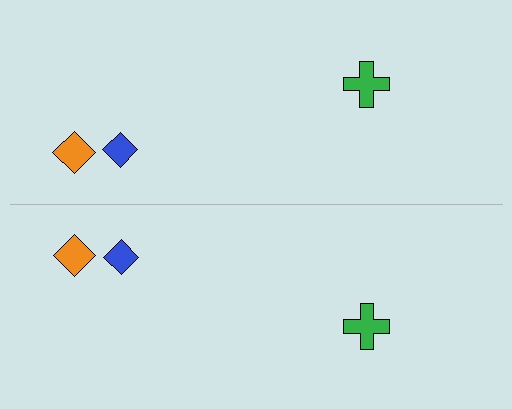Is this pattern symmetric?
Yes, this pattern has bilateral (reflection) symmetry.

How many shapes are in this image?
There are 6 shapes in this image.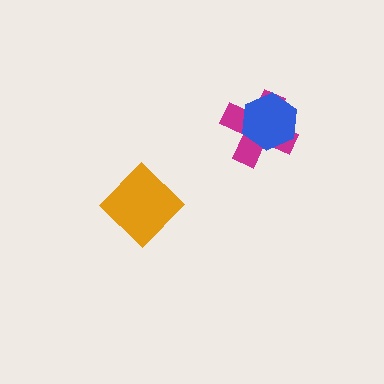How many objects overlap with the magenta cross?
1 object overlaps with the magenta cross.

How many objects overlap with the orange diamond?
0 objects overlap with the orange diamond.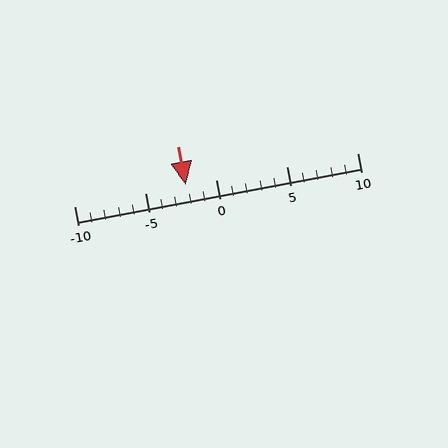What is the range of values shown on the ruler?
The ruler shows values from -10 to 10.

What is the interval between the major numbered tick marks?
The major tick marks are spaced 5 units apart.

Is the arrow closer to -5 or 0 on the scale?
The arrow is closer to 0.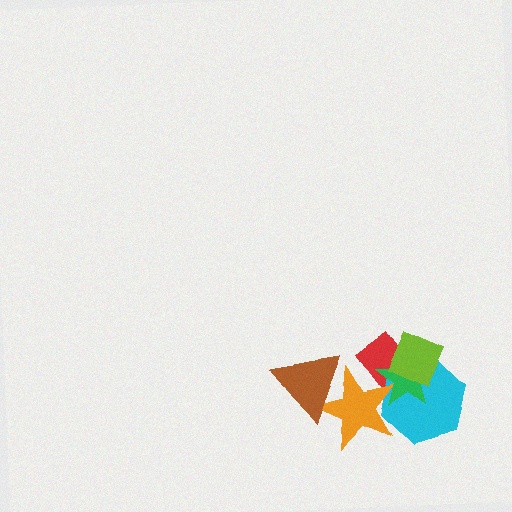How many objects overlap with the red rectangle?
4 objects overlap with the red rectangle.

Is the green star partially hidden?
Yes, it is partially covered by another shape.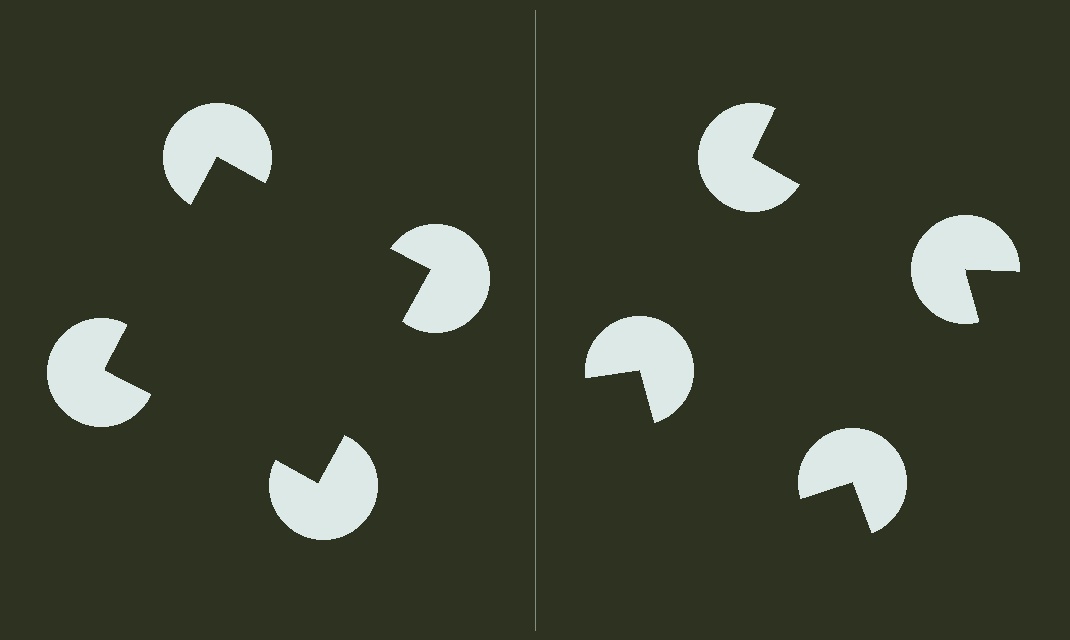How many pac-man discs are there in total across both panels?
8 — 4 on each side.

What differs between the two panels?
The pac-man discs are positioned identically on both sides; only the wedge orientations differ. On the left they align to a square; on the right they are misaligned.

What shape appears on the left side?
An illusory square.